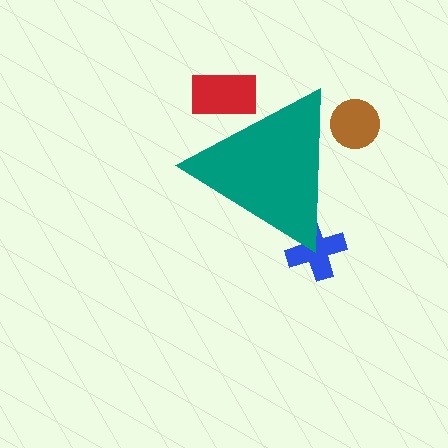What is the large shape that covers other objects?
A teal triangle.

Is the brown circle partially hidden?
Yes, the brown circle is partially hidden behind the teal triangle.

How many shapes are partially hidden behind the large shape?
3 shapes are partially hidden.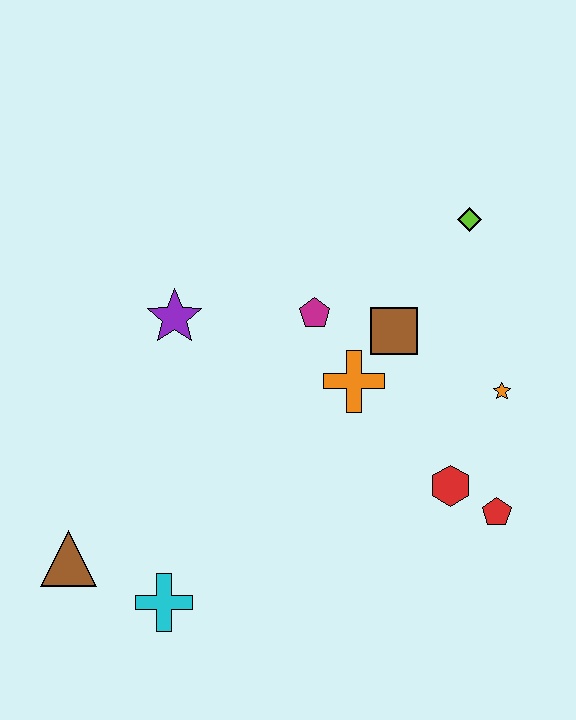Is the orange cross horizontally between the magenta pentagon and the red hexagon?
Yes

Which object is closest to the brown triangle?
The cyan cross is closest to the brown triangle.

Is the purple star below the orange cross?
No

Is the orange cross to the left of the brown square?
Yes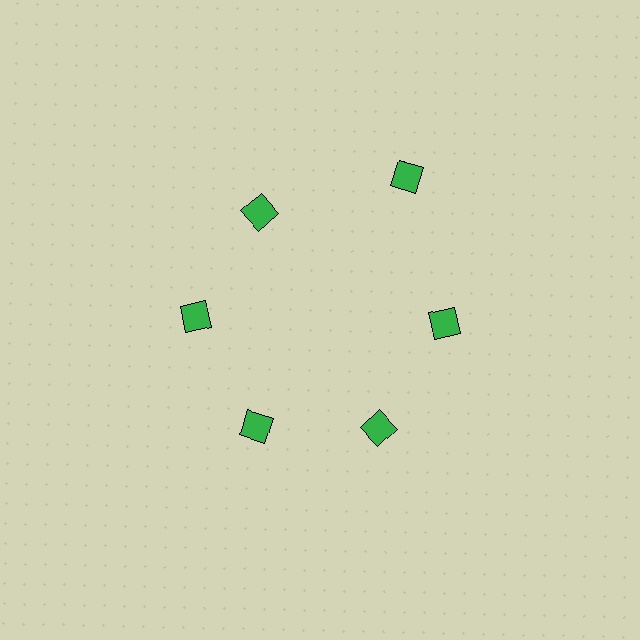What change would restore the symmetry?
The symmetry would be restored by moving it inward, back onto the ring so that all 6 diamonds sit at equal angles and equal distance from the center.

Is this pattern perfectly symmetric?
No. The 6 green diamonds are arranged in a ring, but one element near the 1 o'clock position is pushed outward from the center, breaking the 6-fold rotational symmetry.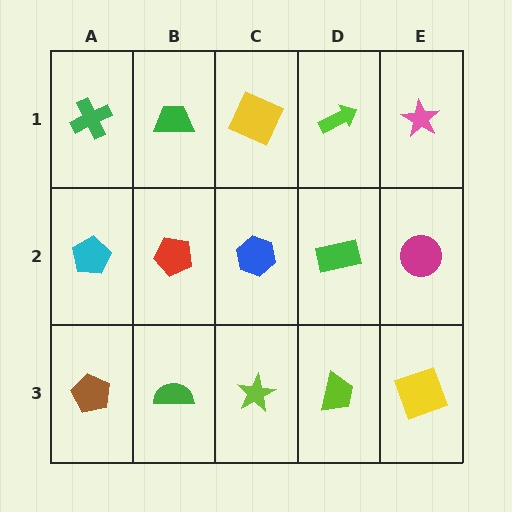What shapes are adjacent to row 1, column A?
A cyan pentagon (row 2, column A), a green trapezoid (row 1, column B).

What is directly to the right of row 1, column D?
A pink star.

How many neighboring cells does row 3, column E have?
2.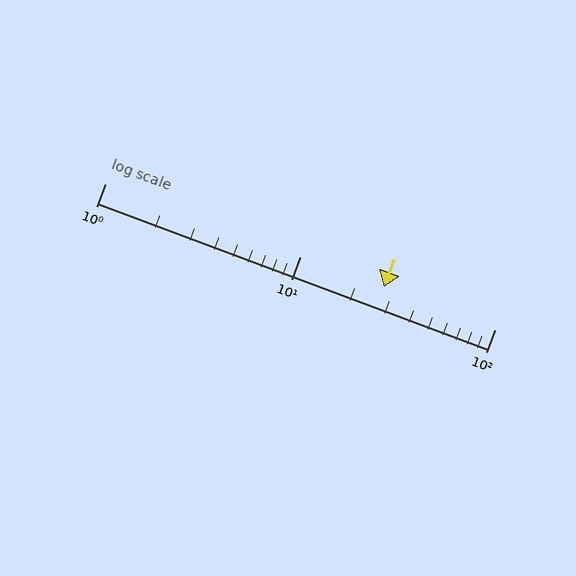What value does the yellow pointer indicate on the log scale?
The pointer indicates approximately 27.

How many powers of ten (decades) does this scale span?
The scale spans 2 decades, from 1 to 100.